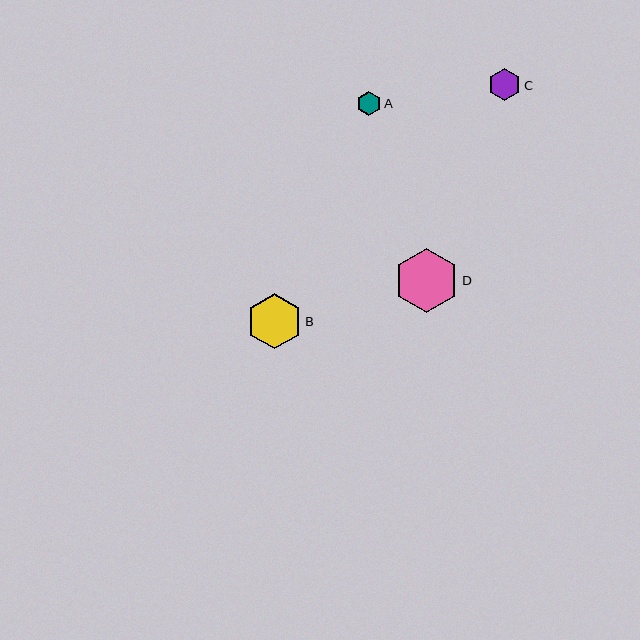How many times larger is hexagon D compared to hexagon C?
Hexagon D is approximately 2.0 times the size of hexagon C.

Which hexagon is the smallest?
Hexagon A is the smallest with a size of approximately 25 pixels.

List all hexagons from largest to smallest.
From largest to smallest: D, B, C, A.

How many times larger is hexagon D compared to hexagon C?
Hexagon D is approximately 2.0 times the size of hexagon C.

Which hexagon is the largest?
Hexagon D is the largest with a size of approximately 64 pixels.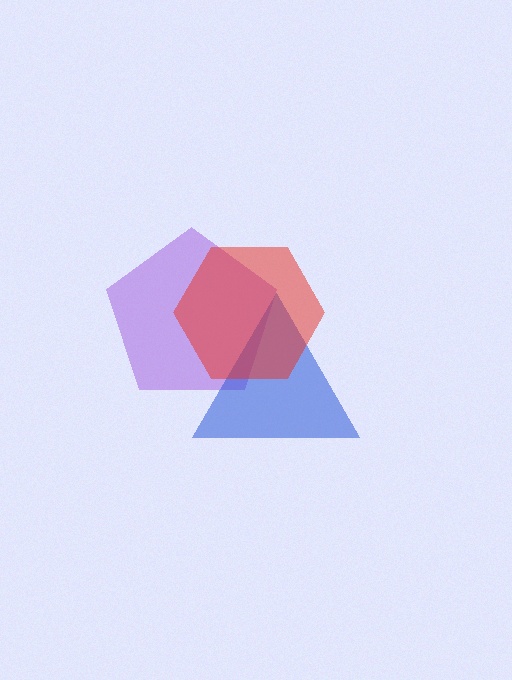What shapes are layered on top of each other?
The layered shapes are: a purple pentagon, a blue triangle, a red hexagon.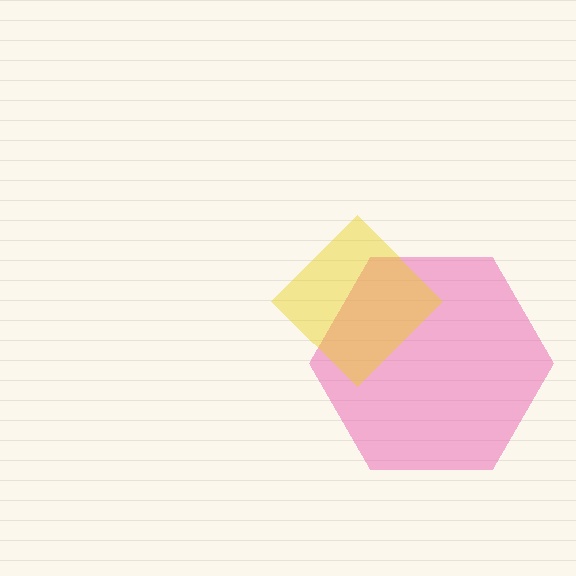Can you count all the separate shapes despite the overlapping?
Yes, there are 2 separate shapes.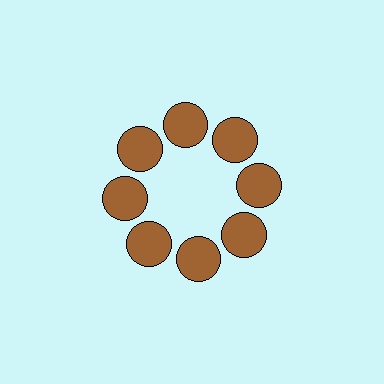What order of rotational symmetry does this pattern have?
This pattern has 8-fold rotational symmetry.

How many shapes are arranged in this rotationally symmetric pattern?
There are 8 shapes, arranged in 8 groups of 1.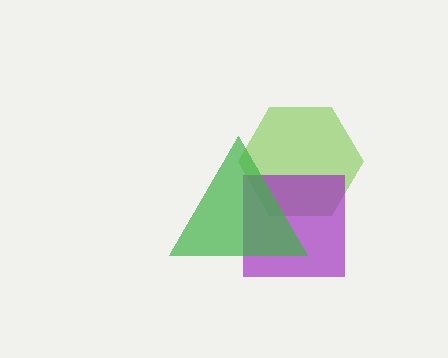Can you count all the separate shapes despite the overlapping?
Yes, there are 3 separate shapes.